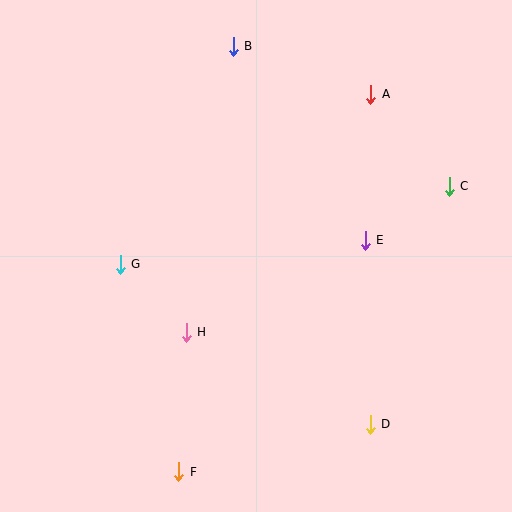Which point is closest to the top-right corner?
Point A is closest to the top-right corner.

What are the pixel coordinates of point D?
Point D is at (370, 424).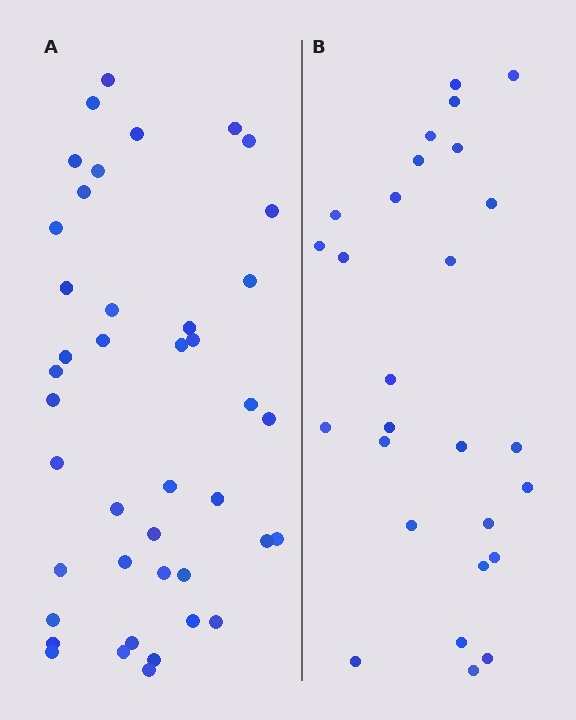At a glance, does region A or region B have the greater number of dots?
Region A (the left region) has more dots.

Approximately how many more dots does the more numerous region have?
Region A has approximately 15 more dots than region B.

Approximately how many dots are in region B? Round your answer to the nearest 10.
About 30 dots. (The exact count is 27, which rounds to 30.)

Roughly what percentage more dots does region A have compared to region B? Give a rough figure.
About 55% more.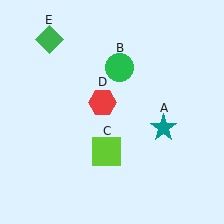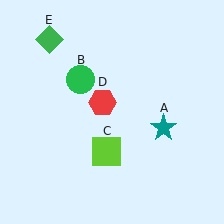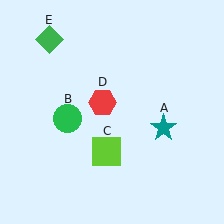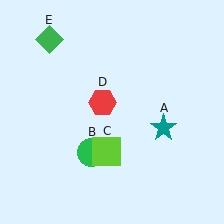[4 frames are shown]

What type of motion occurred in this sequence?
The green circle (object B) rotated counterclockwise around the center of the scene.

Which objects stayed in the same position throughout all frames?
Teal star (object A) and lime square (object C) and red hexagon (object D) and green diamond (object E) remained stationary.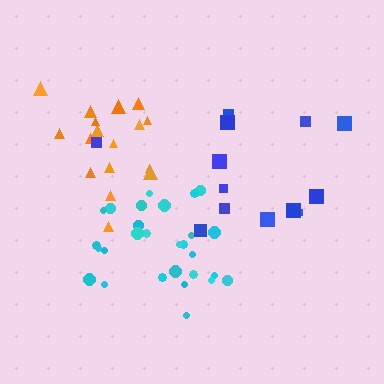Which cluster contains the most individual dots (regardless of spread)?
Cyan (28).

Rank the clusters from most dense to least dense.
cyan, orange, blue.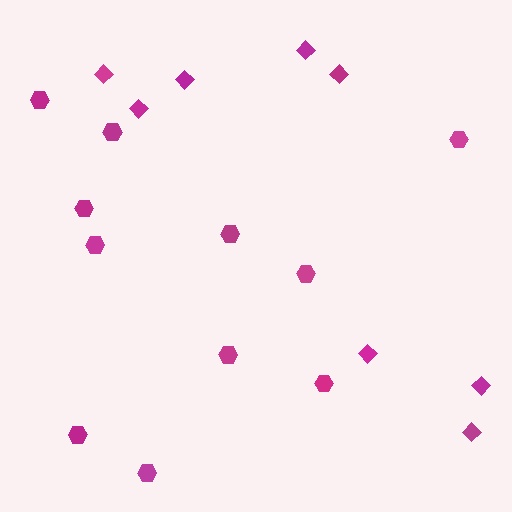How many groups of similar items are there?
There are 2 groups: one group of hexagons (11) and one group of diamonds (8).